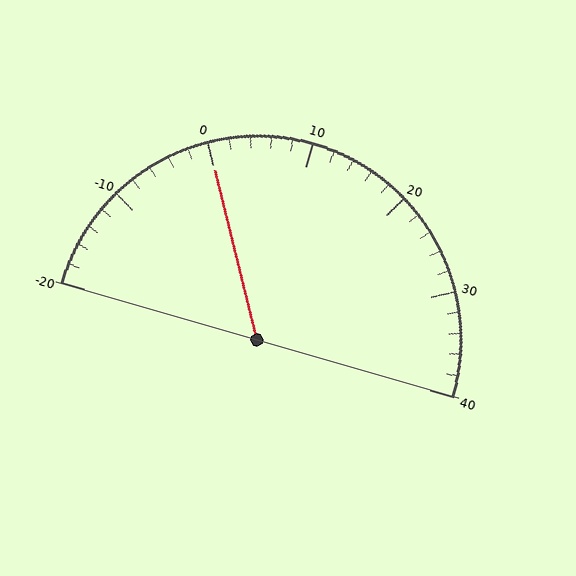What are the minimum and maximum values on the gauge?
The gauge ranges from -20 to 40.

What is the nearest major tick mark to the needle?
The nearest major tick mark is 0.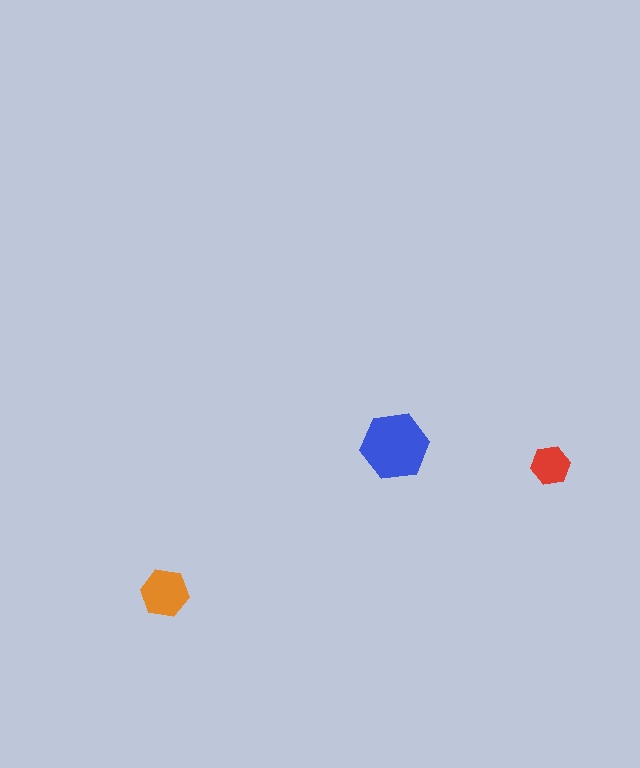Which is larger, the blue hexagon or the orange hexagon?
The blue one.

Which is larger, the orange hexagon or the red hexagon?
The orange one.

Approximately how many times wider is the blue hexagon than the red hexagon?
About 1.5 times wider.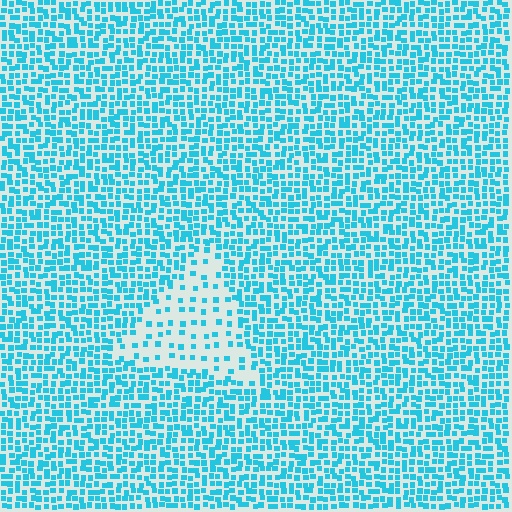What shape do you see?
I see a triangle.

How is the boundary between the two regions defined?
The boundary is defined by a change in element density (approximately 2.7x ratio). All elements are the same color, size, and shape.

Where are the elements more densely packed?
The elements are more densely packed outside the triangle boundary.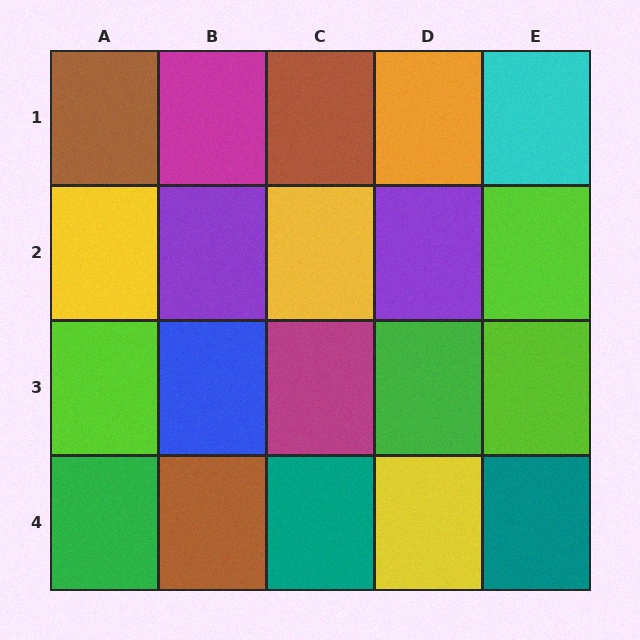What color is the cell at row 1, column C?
Brown.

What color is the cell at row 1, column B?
Magenta.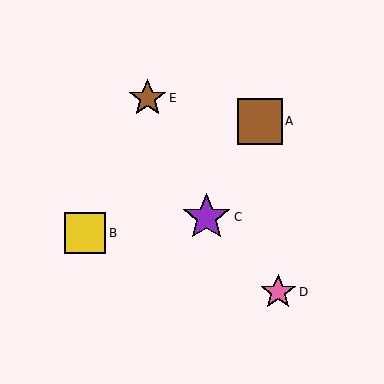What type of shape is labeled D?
Shape D is a pink star.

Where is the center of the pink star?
The center of the pink star is at (278, 292).